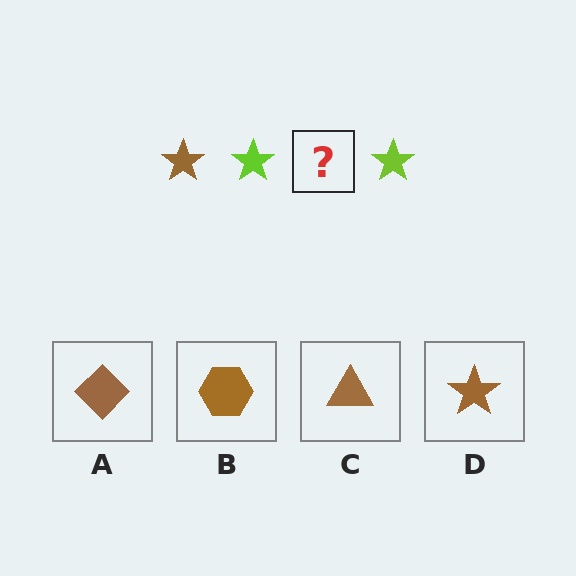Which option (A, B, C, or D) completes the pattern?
D.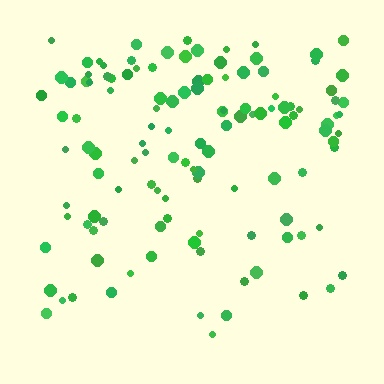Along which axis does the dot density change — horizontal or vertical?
Vertical.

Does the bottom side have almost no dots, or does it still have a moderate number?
Still a moderate number, just noticeably fewer than the top.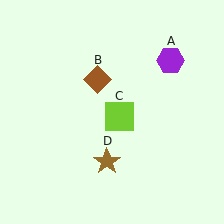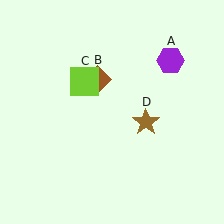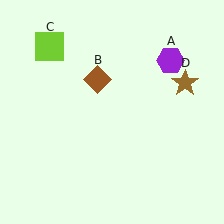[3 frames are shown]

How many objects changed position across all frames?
2 objects changed position: lime square (object C), brown star (object D).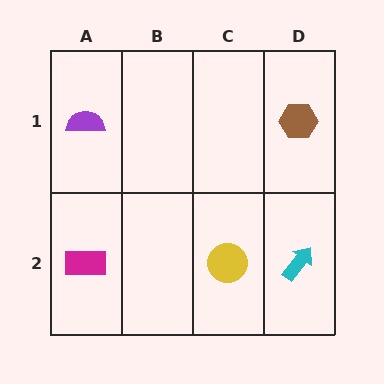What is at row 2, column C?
A yellow circle.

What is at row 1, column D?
A brown hexagon.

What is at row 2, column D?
A cyan arrow.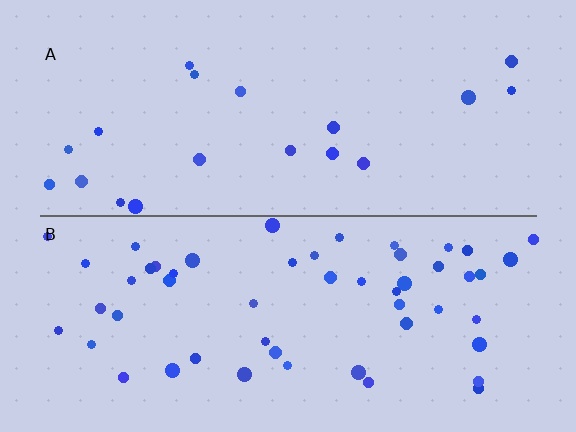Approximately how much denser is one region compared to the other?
Approximately 2.7× — region B over region A.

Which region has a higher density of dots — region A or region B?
B (the bottom).